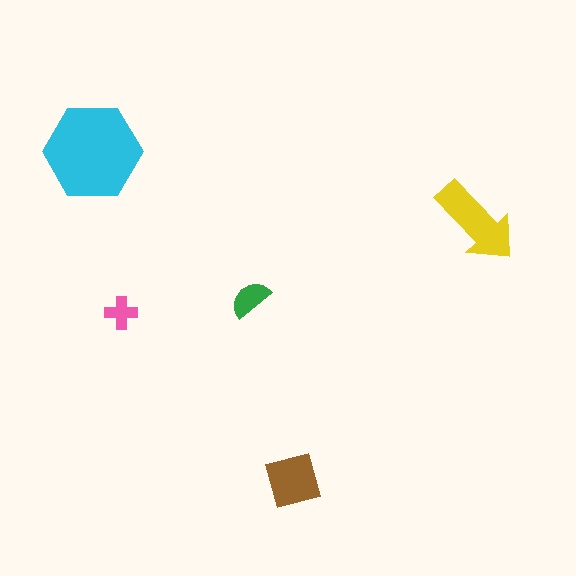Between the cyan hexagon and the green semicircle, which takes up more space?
The cyan hexagon.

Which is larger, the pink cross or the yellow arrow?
The yellow arrow.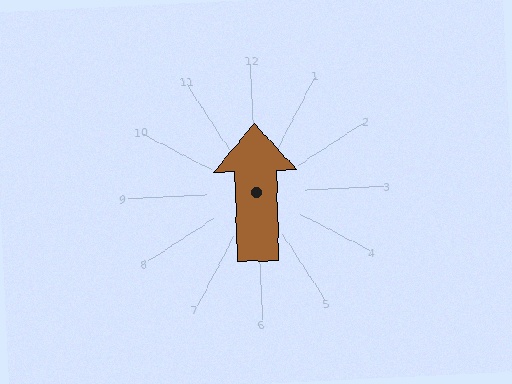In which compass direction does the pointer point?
North.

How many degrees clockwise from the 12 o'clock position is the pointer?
Approximately 1 degrees.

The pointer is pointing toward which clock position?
Roughly 12 o'clock.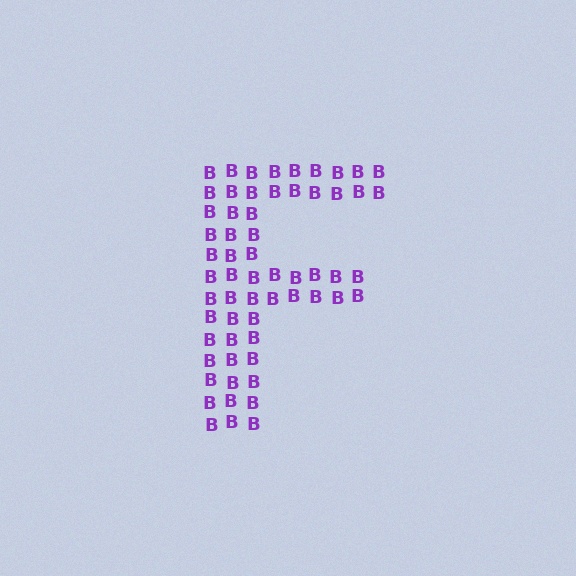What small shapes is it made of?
It is made of small letter B's.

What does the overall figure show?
The overall figure shows the letter F.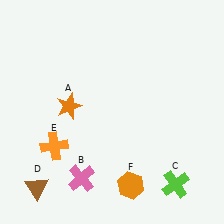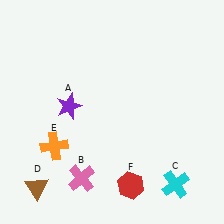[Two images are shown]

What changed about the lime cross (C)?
In Image 1, C is lime. In Image 2, it changed to cyan.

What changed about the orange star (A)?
In Image 1, A is orange. In Image 2, it changed to purple.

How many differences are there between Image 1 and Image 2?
There are 3 differences between the two images.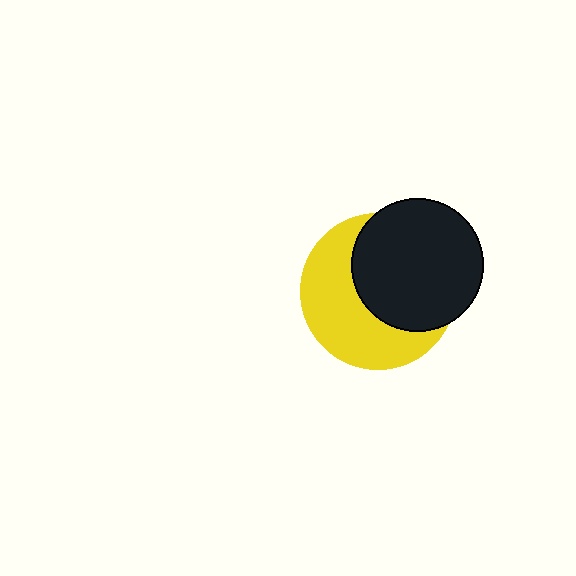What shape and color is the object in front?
The object in front is a black circle.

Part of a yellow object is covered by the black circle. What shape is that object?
It is a circle.